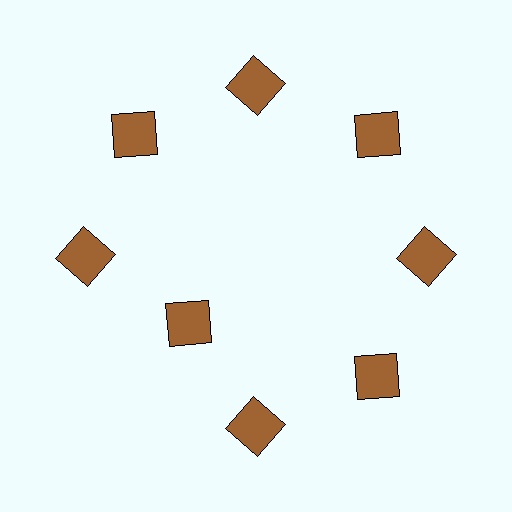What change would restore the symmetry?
The symmetry would be restored by moving it outward, back onto the ring so that all 8 squares sit at equal angles and equal distance from the center.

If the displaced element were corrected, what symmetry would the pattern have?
It would have 8-fold rotational symmetry — the pattern would map onto itself every 45 degrees.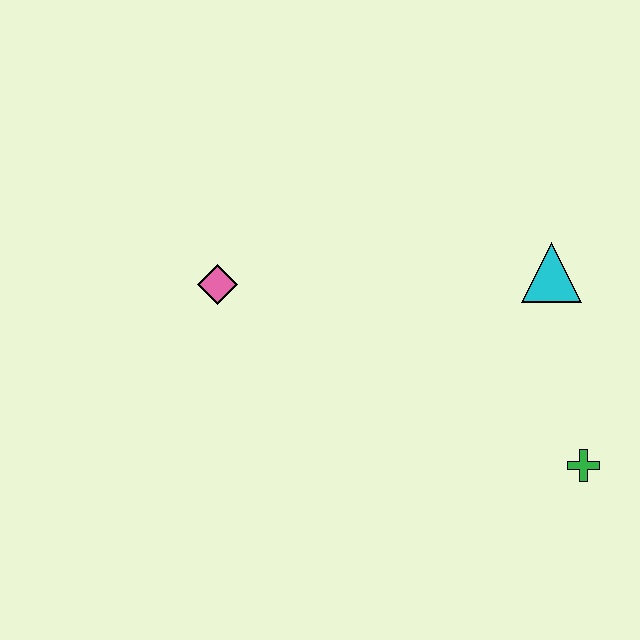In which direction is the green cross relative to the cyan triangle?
The green cross is below the cyan triangle.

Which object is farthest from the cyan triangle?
The pink diamond is farthest from the cyan triangle.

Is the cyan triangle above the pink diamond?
Yes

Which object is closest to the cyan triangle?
The green cross is closest to the cyan triangle.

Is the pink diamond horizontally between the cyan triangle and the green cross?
No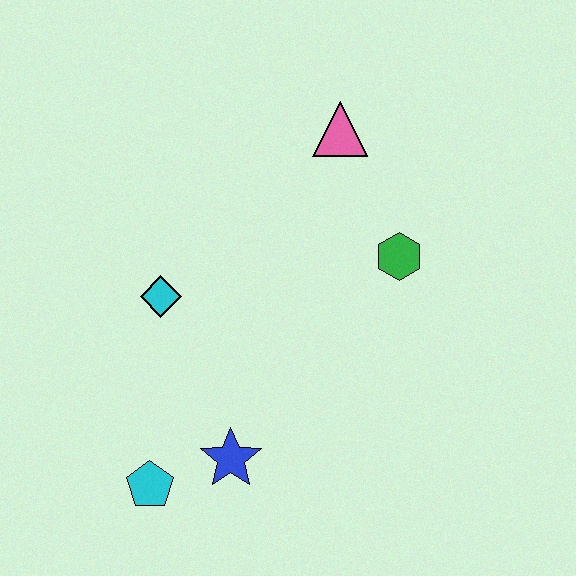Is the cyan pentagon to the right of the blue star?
No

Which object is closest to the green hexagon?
The pink triangle is closest to the green hexagon.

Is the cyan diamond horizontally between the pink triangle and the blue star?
No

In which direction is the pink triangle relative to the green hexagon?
The pink triangle is above the green hexagon.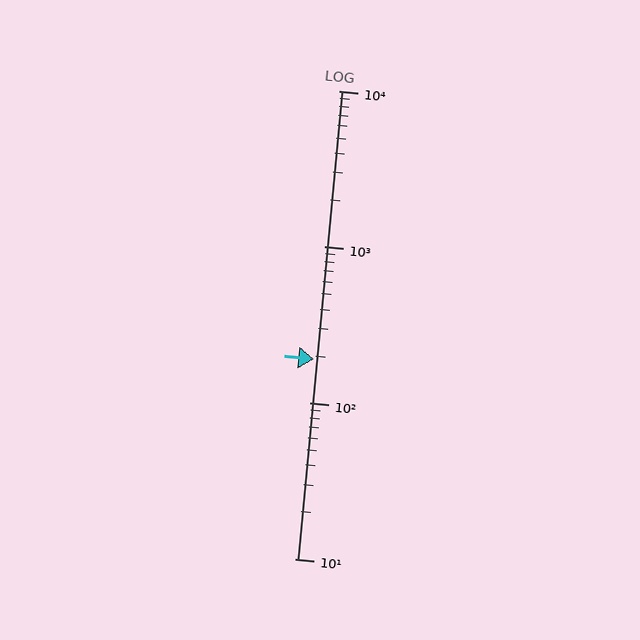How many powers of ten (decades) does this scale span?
The scale spans 3 decades, from 10 to 10000.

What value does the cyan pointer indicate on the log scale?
The pointer indicates approximately 190.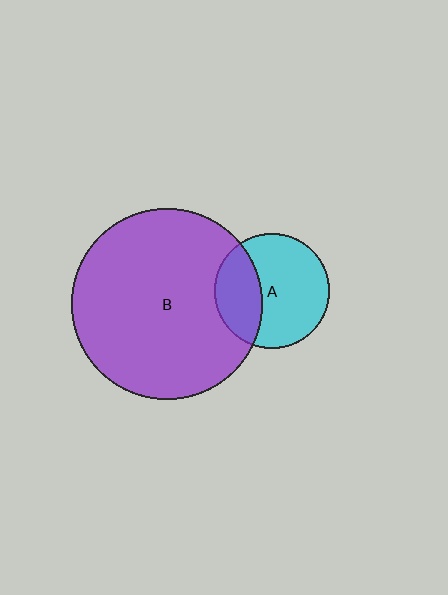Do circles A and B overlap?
Yes.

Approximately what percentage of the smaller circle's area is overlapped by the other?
Approximately 35%.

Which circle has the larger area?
Circle B (purple).